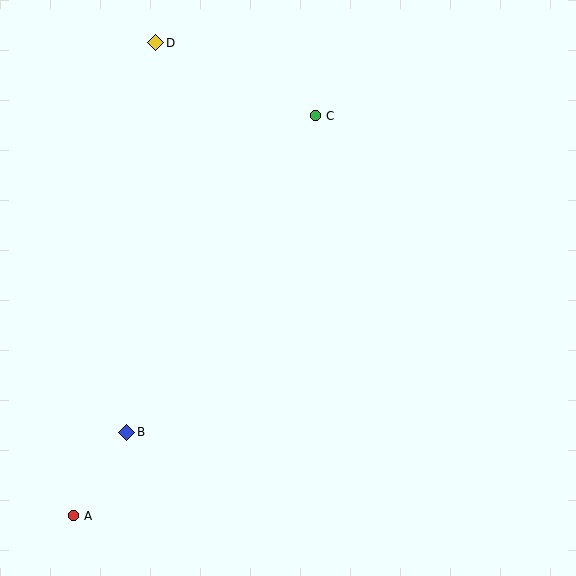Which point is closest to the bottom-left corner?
Point A is closest to the bottom-left corner.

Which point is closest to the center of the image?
Point C at (316, 116) is closest to the center.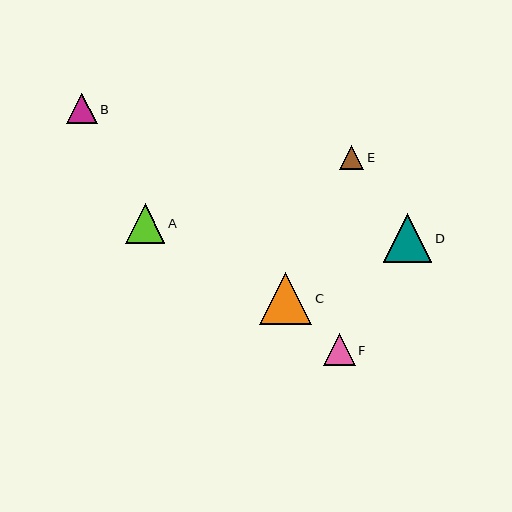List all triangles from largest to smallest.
From largest to smallest: C, D, A, F, B, E.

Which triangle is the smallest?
Triangle E is the smallest with a size of approximately 24 pixels.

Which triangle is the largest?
Triangle C is the largest with a size of approximately 52 pixels.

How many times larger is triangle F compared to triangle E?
Triangle F is approximately 1.3 times the size of triangle E.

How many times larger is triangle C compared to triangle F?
Triangle C is approximately 1.7 times the size of triangle F.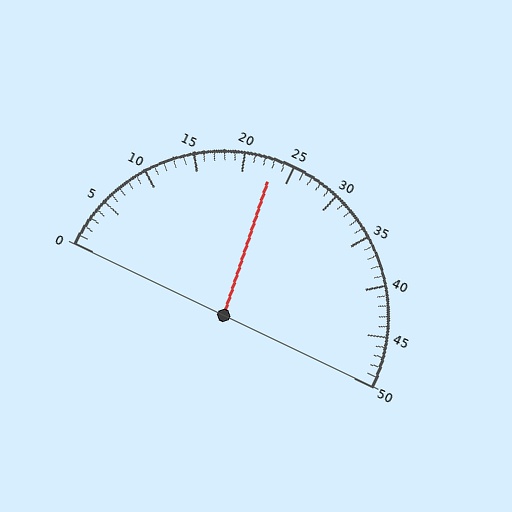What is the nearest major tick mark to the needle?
The nearest major tick mark is 25.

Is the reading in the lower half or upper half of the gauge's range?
The reading is in the lower half of the range (0 to 50).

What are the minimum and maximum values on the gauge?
The gauge ranges from 0 to 50.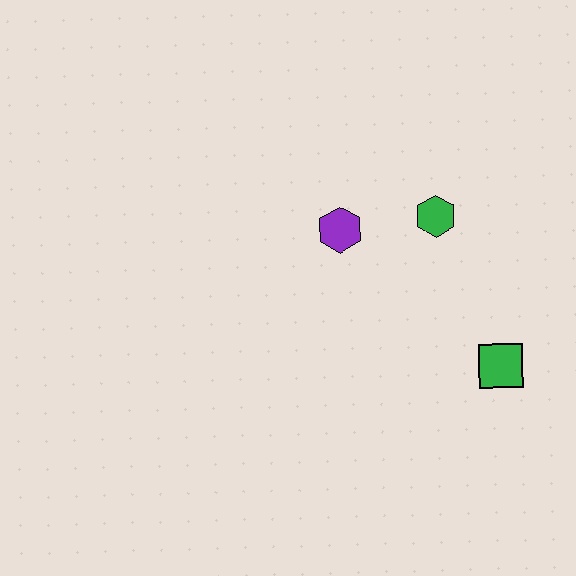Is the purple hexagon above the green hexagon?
No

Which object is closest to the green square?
The green hexagon is closest to the green square.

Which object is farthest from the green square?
The purple hexagon is farthest from the green square.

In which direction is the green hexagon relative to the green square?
The green hexagon is above the green square.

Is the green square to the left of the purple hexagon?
No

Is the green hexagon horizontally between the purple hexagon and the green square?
Yes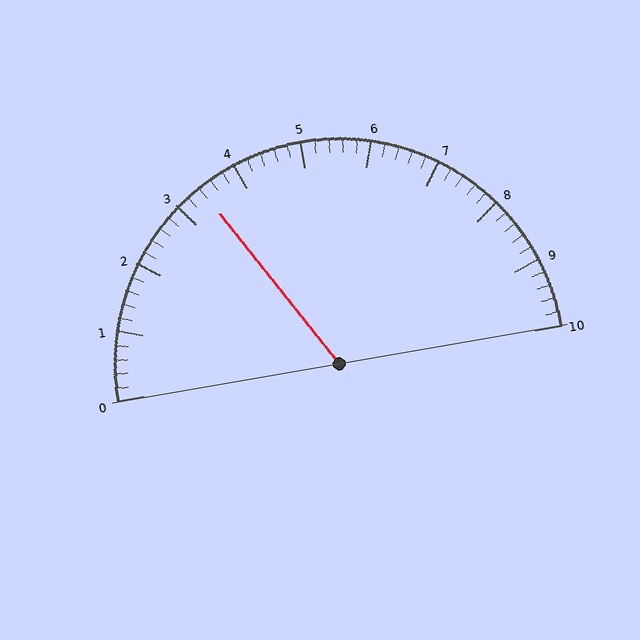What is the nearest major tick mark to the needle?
The nearest major tick mark is 3.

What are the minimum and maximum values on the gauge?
The gauge ranges from 0 to 10.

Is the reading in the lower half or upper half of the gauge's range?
The reading is in the lower half of the range (0 to 10).